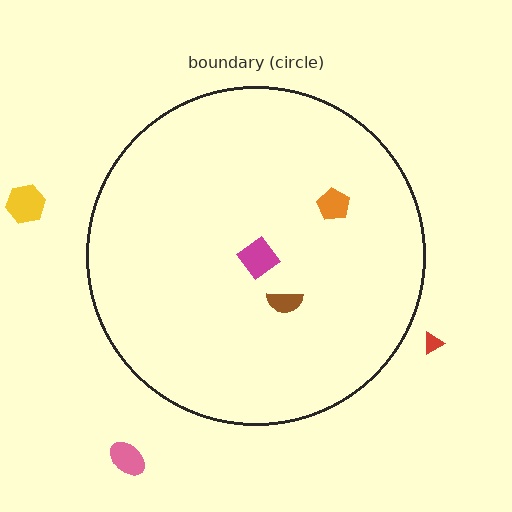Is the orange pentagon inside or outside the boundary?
Inside.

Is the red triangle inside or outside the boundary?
Outside.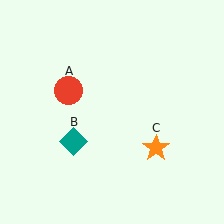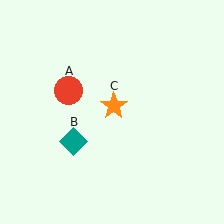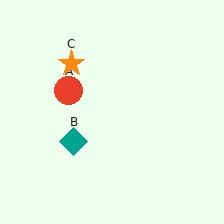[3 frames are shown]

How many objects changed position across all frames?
1 object changed position: orange star (object C).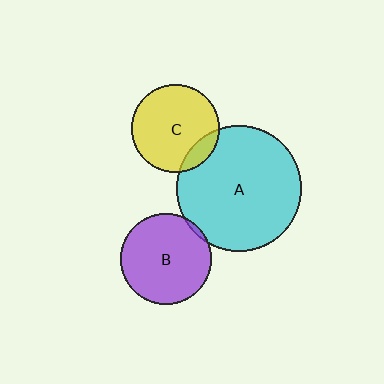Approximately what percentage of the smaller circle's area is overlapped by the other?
Approximately 5%.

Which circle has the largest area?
Circle A (cyan).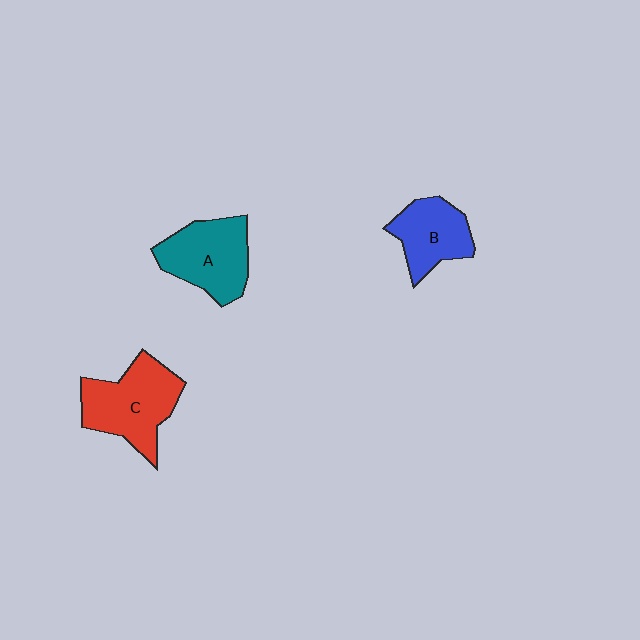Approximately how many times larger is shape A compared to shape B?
Approximately 1.3 times.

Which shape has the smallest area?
Shape B (blue).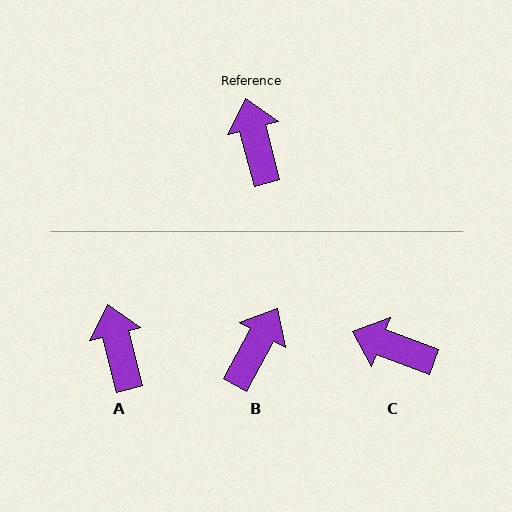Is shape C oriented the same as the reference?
No, it is off by about 55 degrees.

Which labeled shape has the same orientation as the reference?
A.